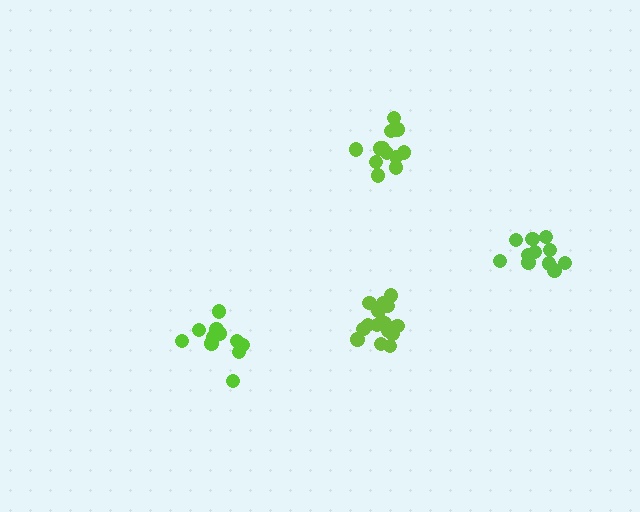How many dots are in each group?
Group 1: 12 dots, Group 2: 11 dots, Group 3: 16 dots, Group 4: 11 dots (50 total).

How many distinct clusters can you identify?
There are 4 distinct clusters.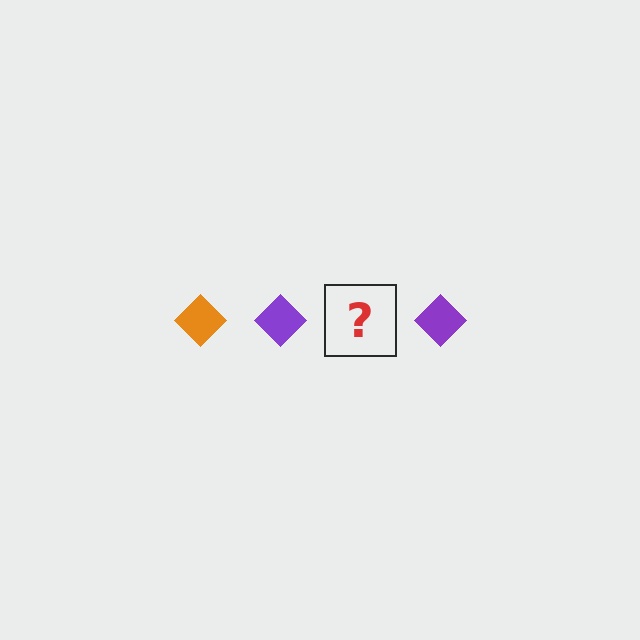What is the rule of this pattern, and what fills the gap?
The rule is that the pattern cycles through orange, purple diamonds. The gap should be filled with an orange diamond.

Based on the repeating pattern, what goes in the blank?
The blank should be an orange diamond.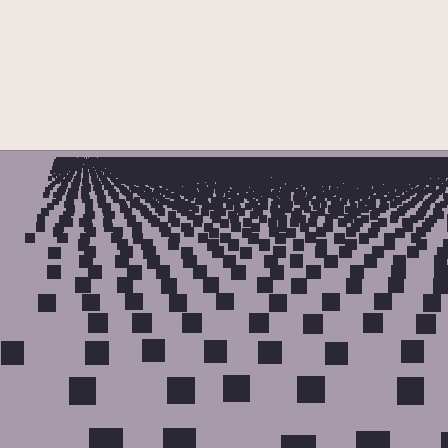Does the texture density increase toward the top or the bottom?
Density increases toward the top.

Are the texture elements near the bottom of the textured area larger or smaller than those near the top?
Larger. Near the bottom, elements are closer to the viewer and appear at a bigger on-screen size.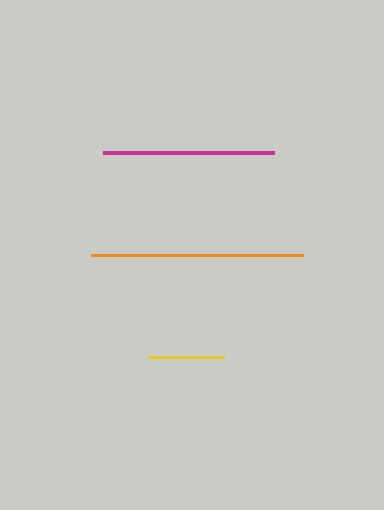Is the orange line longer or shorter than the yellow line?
The orange line is longer than the yellow line.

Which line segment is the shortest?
The yellow line is the shortest at approximately 75 pixels.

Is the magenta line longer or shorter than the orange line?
The orange line is longer than the magenta line.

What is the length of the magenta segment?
The magenta segment is approximately 171 pixels long.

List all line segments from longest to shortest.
From longest to shortest: orange, magenta, yellow.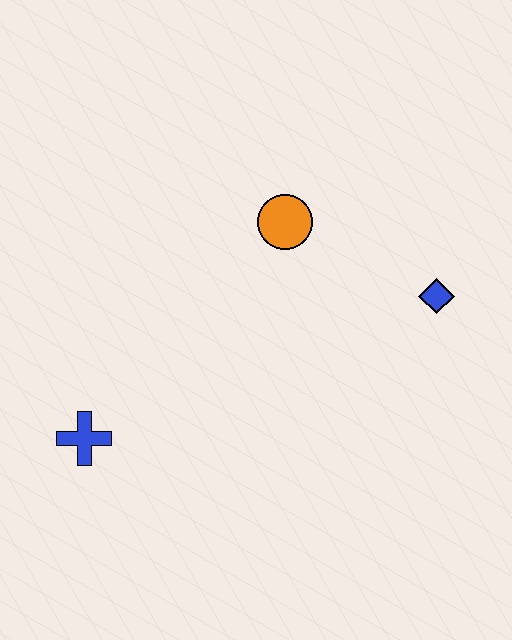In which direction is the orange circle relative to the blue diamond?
The orange circle is to the left of the blue diamond.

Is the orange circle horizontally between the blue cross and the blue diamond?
Yes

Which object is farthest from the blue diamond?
The blue cross is farthest from the blue diamond.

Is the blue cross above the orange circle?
No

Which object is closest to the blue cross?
The orange circle is closest to the blue cross.